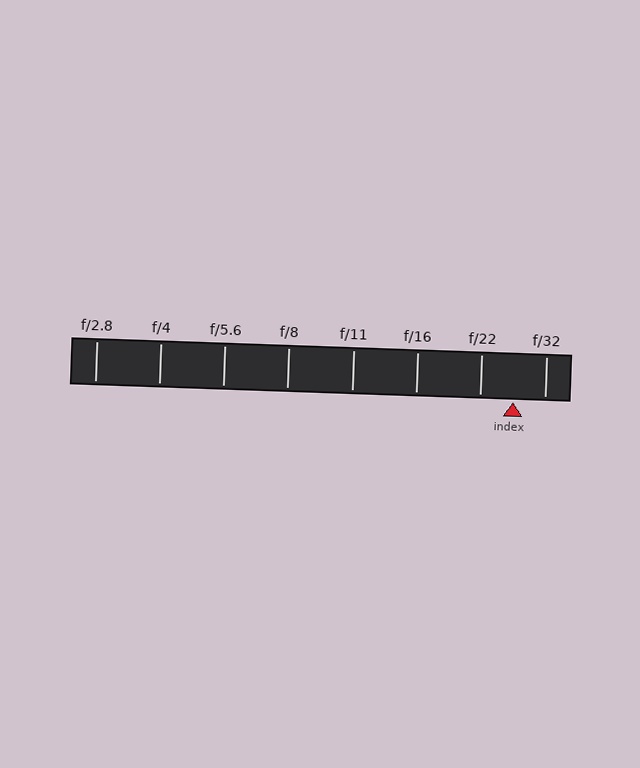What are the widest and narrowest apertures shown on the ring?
The widest aperture shown is f/2.8 and the narrowest is f/32.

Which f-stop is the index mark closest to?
The index mark is closest to f/32.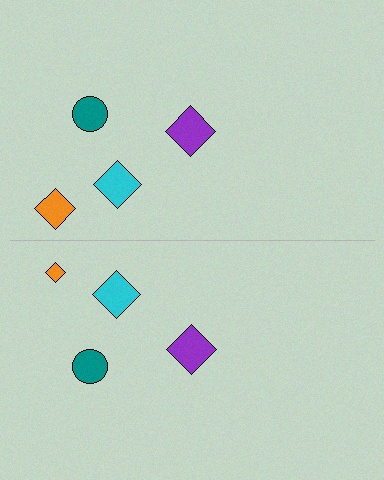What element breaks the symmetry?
The orange diamond on the bottom side has a different size than its mirror counterpart.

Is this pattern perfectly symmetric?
No, the pattern is not perfectly symmetric. The orange diamond on the bottom side has a different size than its mirror counterpart.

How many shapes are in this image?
There are 8 shapes in this image.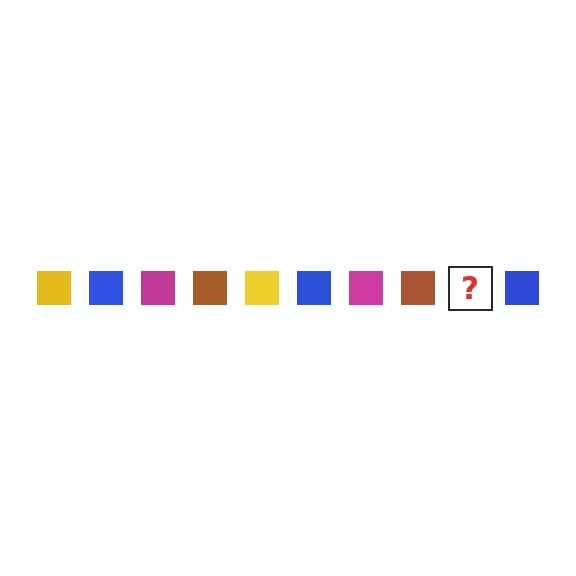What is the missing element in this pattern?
The missing element is a yellow square.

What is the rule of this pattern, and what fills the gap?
The rule is that the pattern cycles through yellow, blue, magenta, brown squares. The gap should be filled with a yellow square.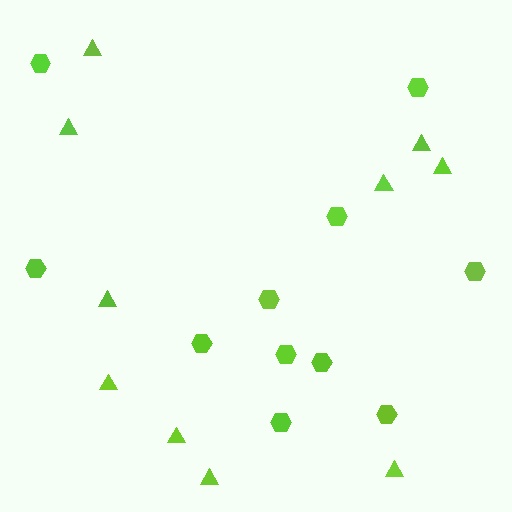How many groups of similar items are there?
There are 2 groups: one group of hexagons (11) and one group of triangles (10).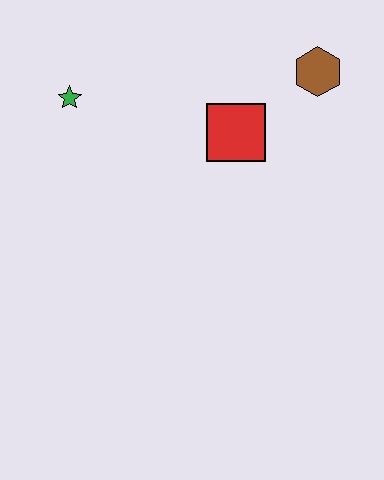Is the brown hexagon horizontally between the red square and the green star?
No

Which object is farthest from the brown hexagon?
The green star is farthest from the brown hexagon.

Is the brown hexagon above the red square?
Yes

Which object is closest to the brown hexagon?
The red square is closest to the brown hexagon.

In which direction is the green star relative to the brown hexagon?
The green star is to the left of the brown hexagon.